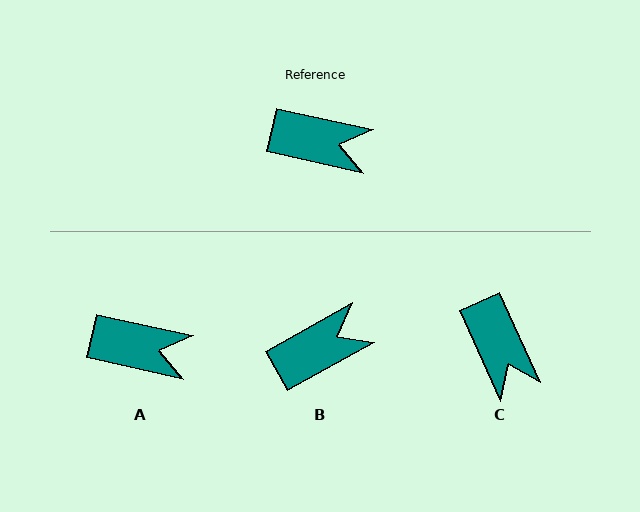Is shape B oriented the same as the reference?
No, it is off by about 41 degrees.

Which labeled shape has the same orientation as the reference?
A.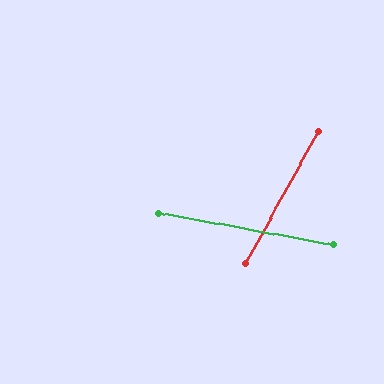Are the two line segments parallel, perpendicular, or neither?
Neither parallel nor perpendicular — they differ by about 72°.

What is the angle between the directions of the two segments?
Approximately 72 degrees.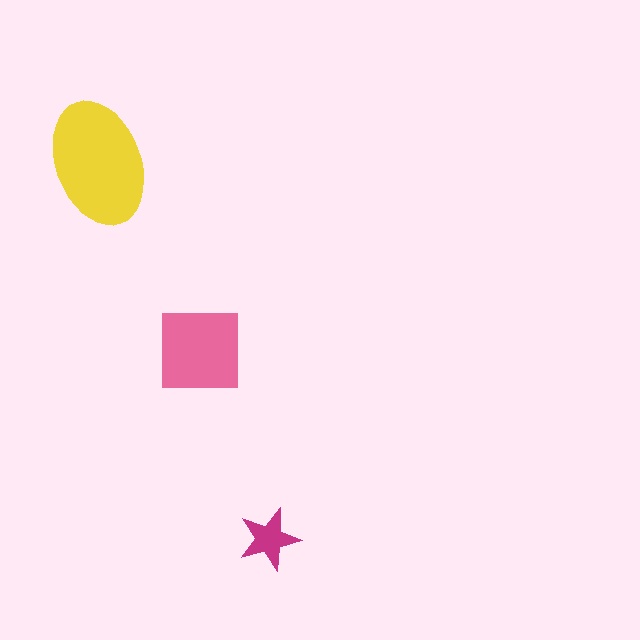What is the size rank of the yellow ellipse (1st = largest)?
1st.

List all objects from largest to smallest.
The yellow ellipse, the pink square, the magenta star.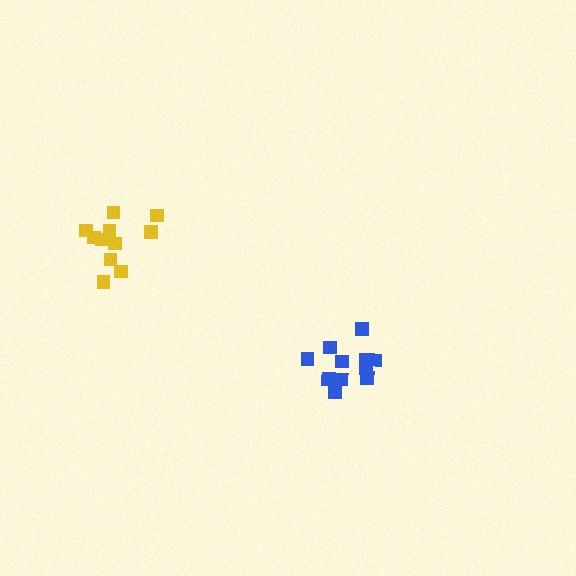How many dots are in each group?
Group 1: 11 dots, Group 2: 11 dots (22 total).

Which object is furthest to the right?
The blue cluster is rightmost.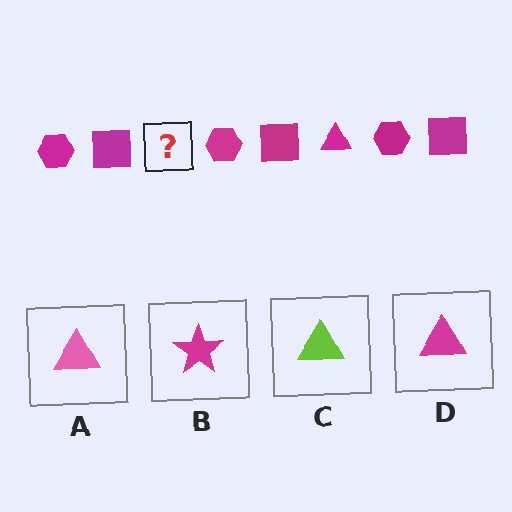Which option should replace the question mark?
Option D.